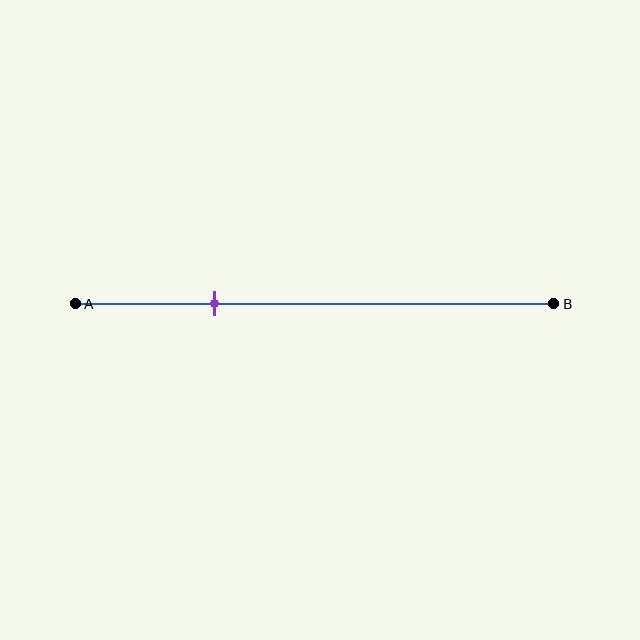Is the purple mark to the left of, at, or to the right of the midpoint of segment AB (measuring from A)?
The purple mark is to the left of the midpoint of segment AB.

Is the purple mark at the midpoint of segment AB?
No, the mark is at about 30% from A, not at the 50% midpoint.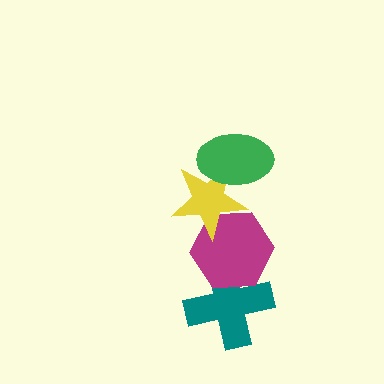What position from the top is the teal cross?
The teal cross is 4th from the top.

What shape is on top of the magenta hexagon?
The yellow star is on top of the magenta hexagon.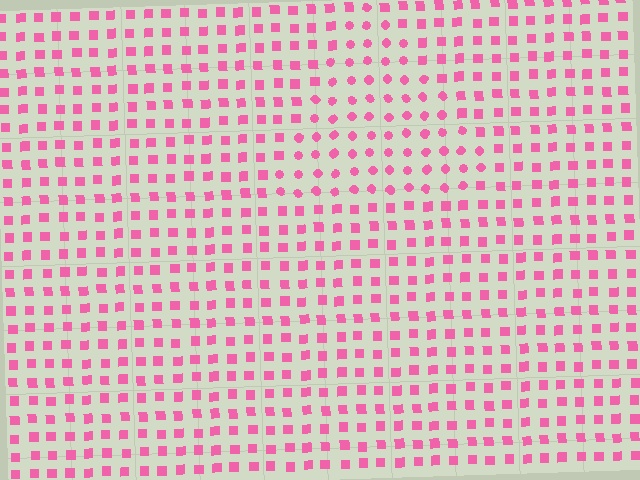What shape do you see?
I see a triangle.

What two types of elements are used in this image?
The image uses circles inside the triangle region and squares outside it.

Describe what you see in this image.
The image is filled with small pink elements arranged in a uniform grid. A triangle-shaped region contains circles, while the surrounding area contains squares. The boundary is defined purely by the change in element shape.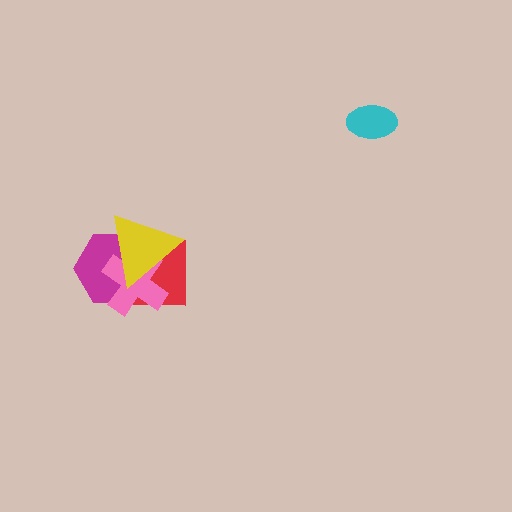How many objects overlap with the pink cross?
3 objects overlap with the pink cross.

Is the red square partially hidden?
Yes, it is partially covered by another shape.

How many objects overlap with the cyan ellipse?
0 objects overlap with the cyan ellipse.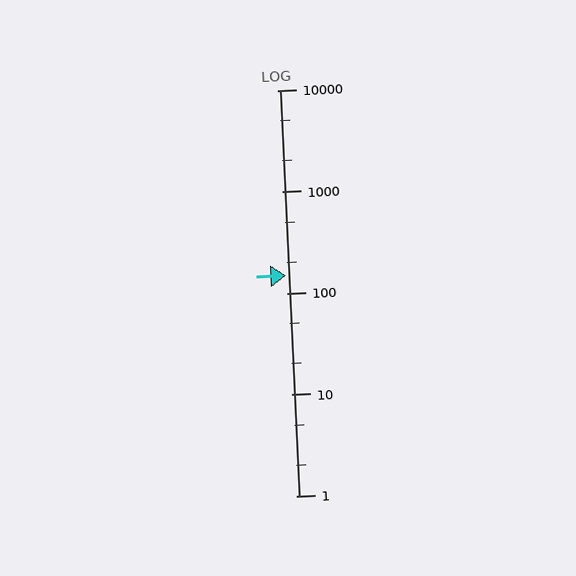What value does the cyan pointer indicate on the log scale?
The pointer indicates approximately 150.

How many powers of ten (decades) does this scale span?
The scale spans 4 decades, from 1 to 10000.